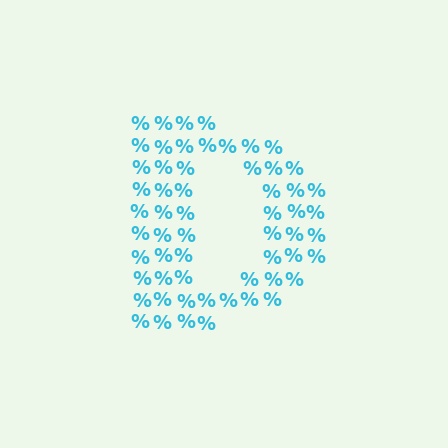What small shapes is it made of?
It is made of small percent signs.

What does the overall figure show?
The overall figure shows the letter D.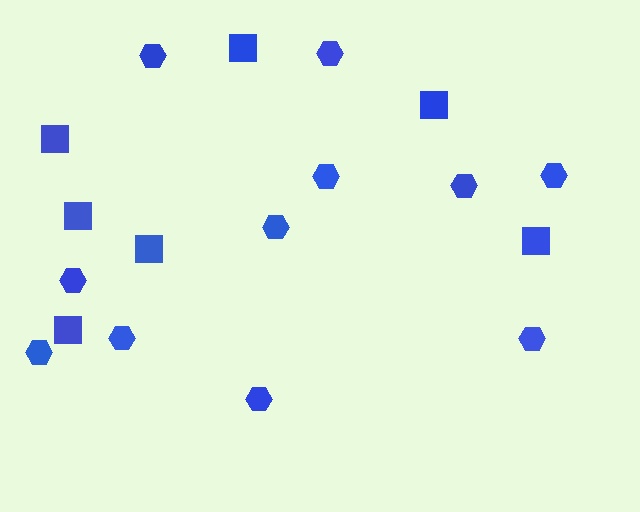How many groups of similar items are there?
There are 2 groups: one group of hexagons (11) and one group of squares (7).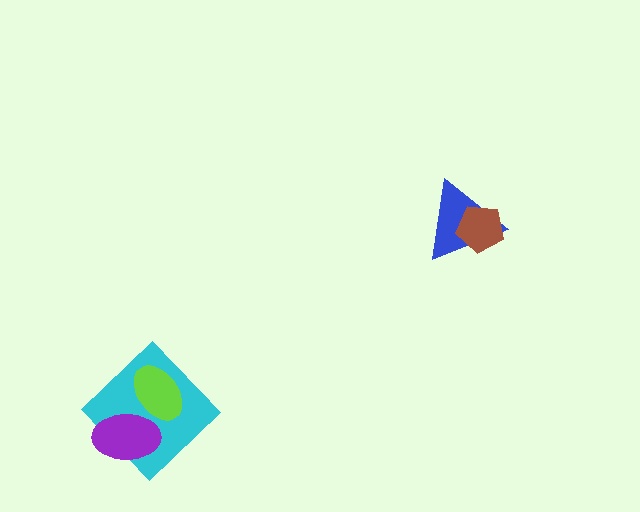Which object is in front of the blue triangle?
The brown pentagon is in front of the blue triangle.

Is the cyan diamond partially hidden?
Yes, it is partially covered by another shape.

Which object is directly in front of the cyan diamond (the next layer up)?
The lime ellipse is directly in front of the cyan diamond.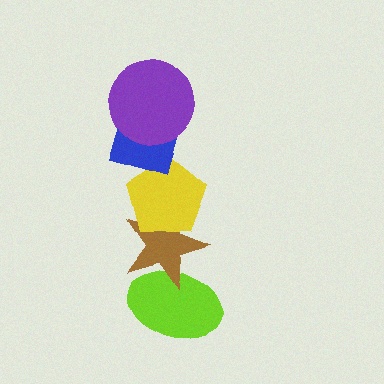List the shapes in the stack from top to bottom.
From top to bottom: the purple circle, the blue diamond, the yellow pentagon, the brown star, the lime ellipse.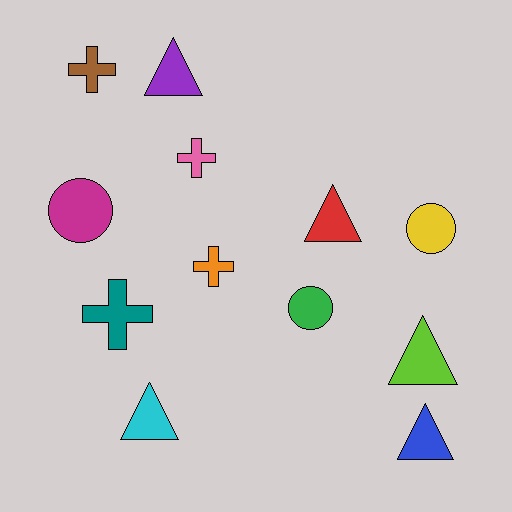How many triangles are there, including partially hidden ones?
There are 5 triangles.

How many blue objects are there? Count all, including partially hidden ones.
There is 1 blue object.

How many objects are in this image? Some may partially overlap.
There are 12 objects.